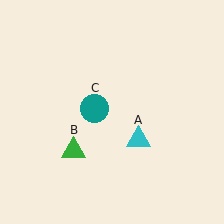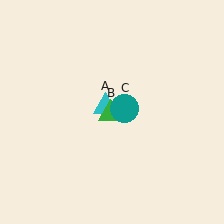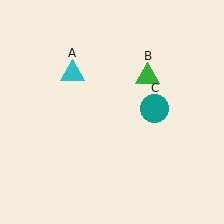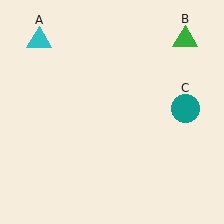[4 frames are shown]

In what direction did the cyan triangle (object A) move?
The cyan triangle (object A) moved up and to the left.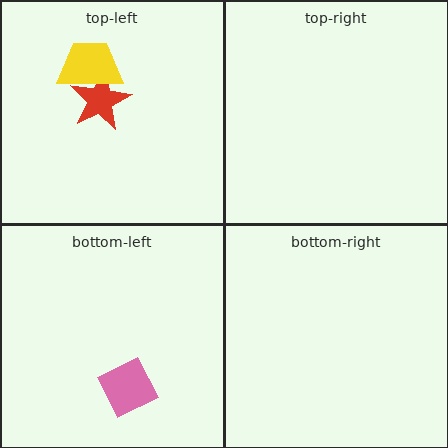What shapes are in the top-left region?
The red star, the yellow trapezoid.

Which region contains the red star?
The top-left region.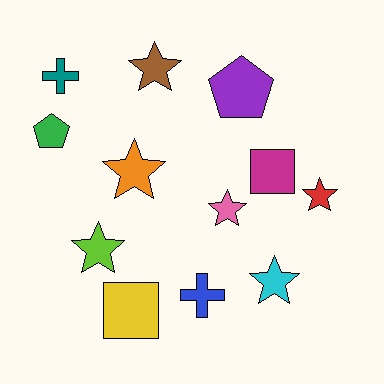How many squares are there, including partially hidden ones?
There are 2 squares.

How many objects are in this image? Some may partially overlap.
There are 12 objects.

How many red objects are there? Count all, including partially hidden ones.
There is 1 red object.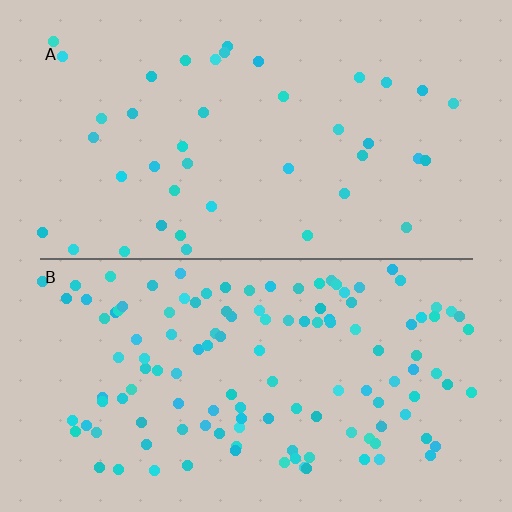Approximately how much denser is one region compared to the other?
Approximately 3.0× — region B over region A.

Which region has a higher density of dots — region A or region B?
B (the bottom).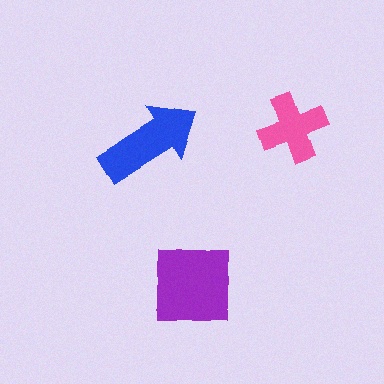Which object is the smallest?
The pink cross.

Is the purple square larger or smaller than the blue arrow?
Larger.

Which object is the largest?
The purple square.